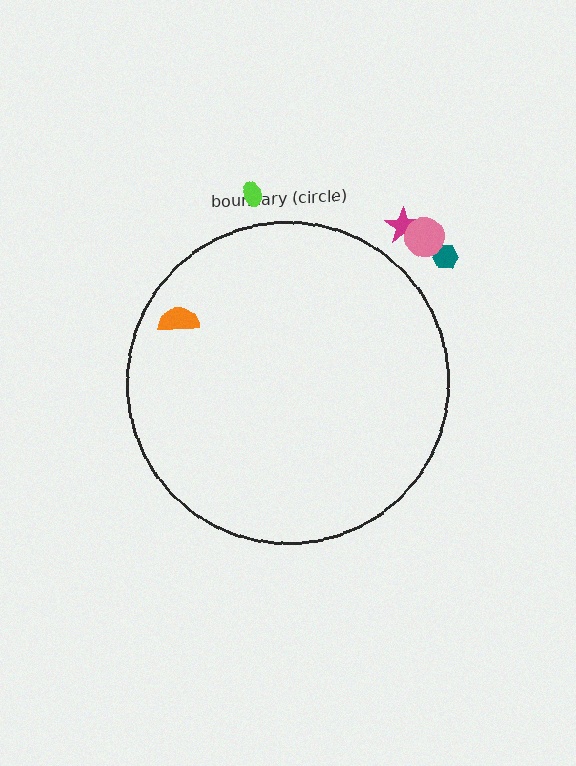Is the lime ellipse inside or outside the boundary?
Outside.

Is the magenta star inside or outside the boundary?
Outside.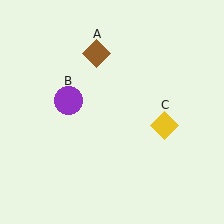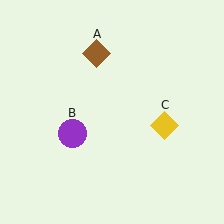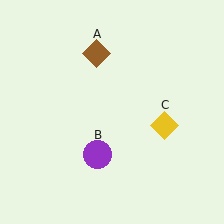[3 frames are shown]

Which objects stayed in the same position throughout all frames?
Brown diamond (object A) and yellow diamond (object C) remained stationary.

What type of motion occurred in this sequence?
The purple circle (object B) rotated counterclockwise around the center of the scene.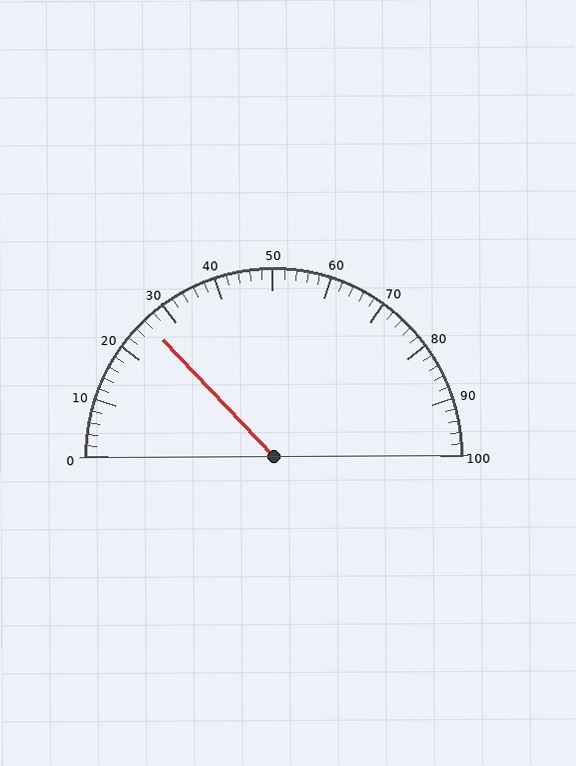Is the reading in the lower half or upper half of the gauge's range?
The reading is in the lower half of the range (0 to 100).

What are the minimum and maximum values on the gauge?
The gauge ranges from 0 to 100.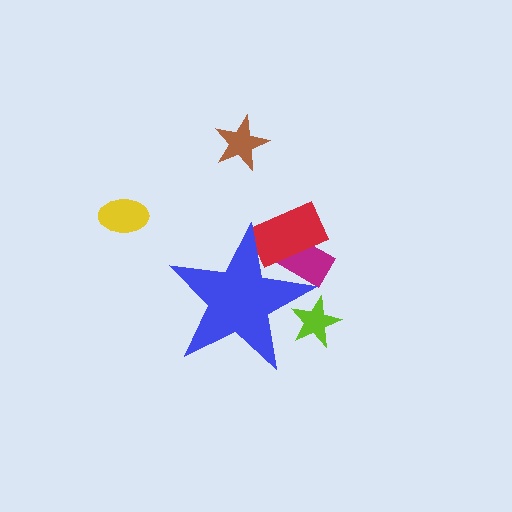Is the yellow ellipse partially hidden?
No, the yellow ellipse is fully visible.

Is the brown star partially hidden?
No, the brown star is fully visible.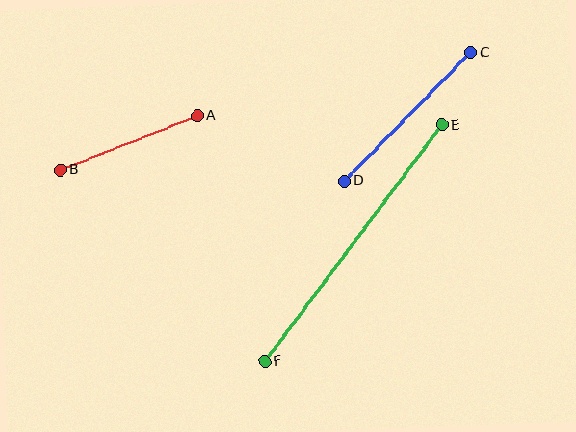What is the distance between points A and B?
The distance is approximately 148 pixels.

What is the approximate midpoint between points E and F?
The midpoint is at approximately (353, 243) pixels.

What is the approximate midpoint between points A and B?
The midpoint is at approximately (129, 143) pixels.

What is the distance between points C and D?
The distance is approximately 180 pixels.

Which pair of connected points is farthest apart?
Points E and F are farthest apart.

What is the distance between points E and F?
The distance is approximately 295 pixels.